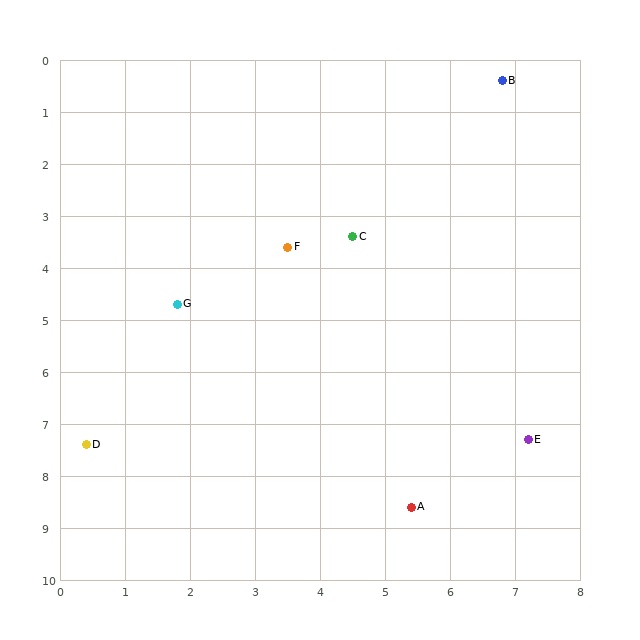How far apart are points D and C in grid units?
Points D and C are about 5.7 grid units apart.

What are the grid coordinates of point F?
Point F is at approximately (3.5, 3.6).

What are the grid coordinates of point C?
Point C is at approximately (4.5, 3.4).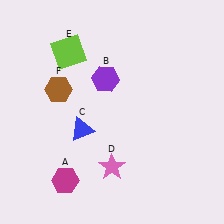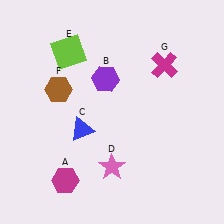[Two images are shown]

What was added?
A magenta cross (G) was added in Image 2.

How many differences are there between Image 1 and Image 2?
There is 1 difference between the two images.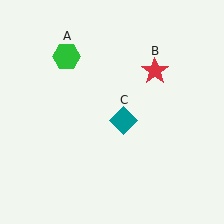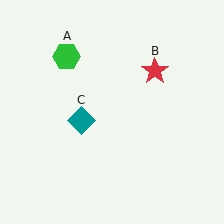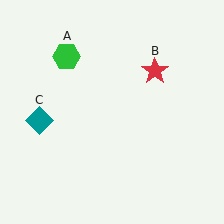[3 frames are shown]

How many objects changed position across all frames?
1 object changed position: teal diamond (object C).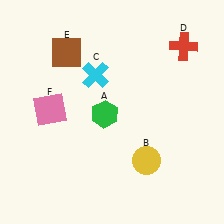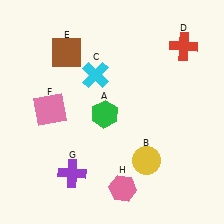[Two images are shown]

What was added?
A purple cross (G), a pink hexagon (H) were added in Image 2.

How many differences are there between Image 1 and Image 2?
There are 2 differences between the two images.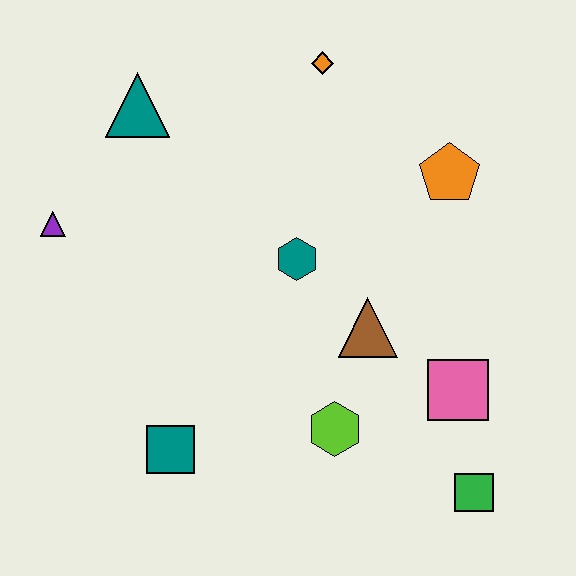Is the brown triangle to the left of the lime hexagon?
No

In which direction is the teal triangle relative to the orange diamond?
The teal triangle is to the left of the orange diamond.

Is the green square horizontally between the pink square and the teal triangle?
No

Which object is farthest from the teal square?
The orange diamond is farthest from the teal square.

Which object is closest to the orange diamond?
The orange pentagon is closest to the orange diamond.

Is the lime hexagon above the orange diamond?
No